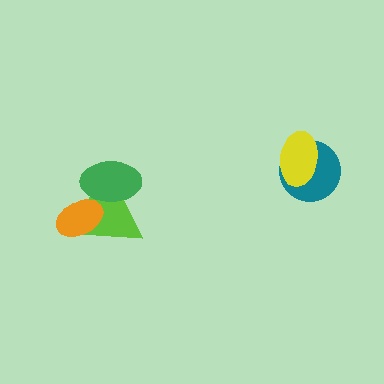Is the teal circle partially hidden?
Yes, it is partially covered by another shape.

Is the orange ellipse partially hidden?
Yes, it is partially covered by another shape.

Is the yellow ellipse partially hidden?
No, no other shape covers it.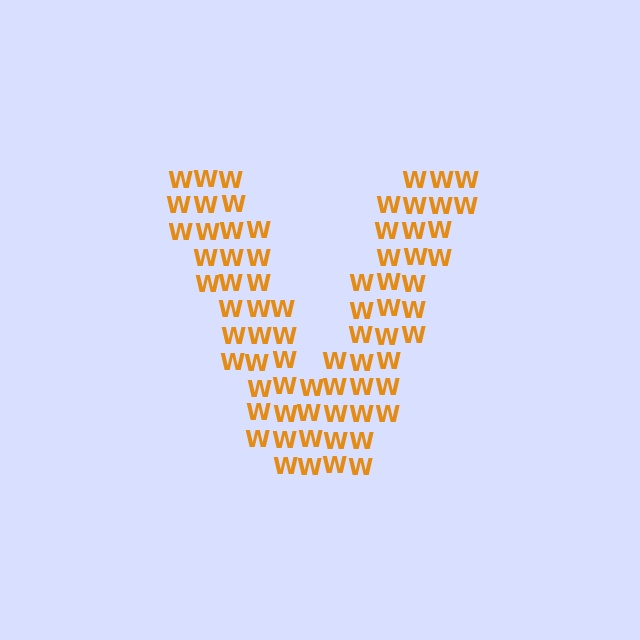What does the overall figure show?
The overall figure shows the letter V.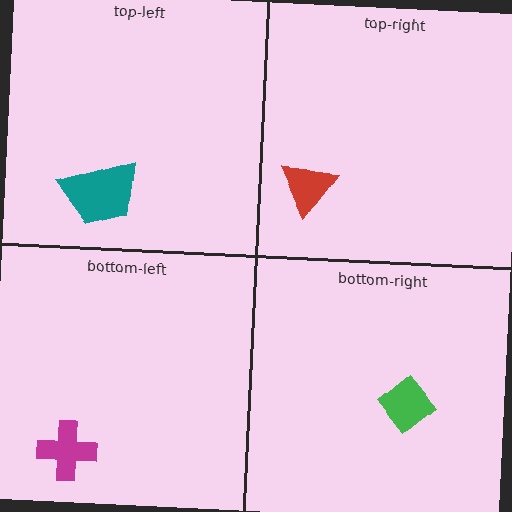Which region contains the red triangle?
The top-right region.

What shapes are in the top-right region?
The red triangle.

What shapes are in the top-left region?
The teal trapezoid.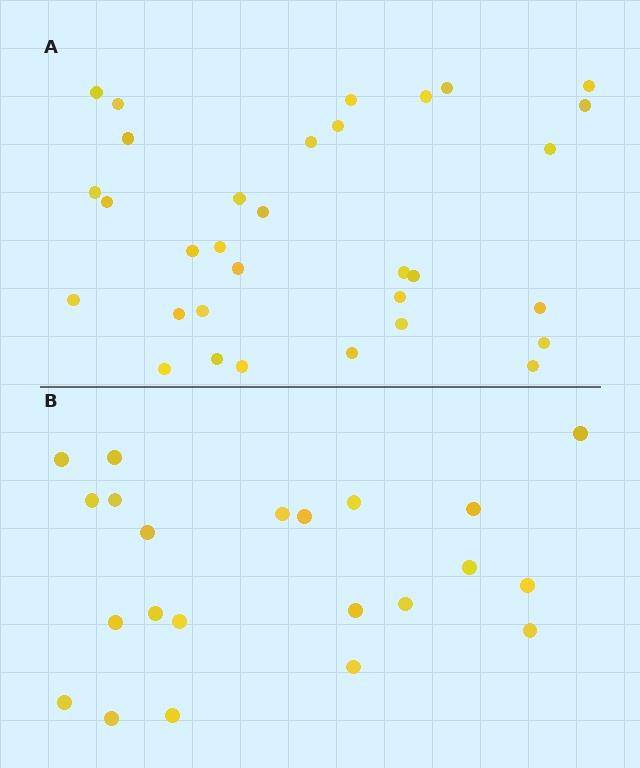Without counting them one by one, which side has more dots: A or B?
Region A (the top region) has more dots.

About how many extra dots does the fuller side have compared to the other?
Region A has roughly 10 or so more dots than region B.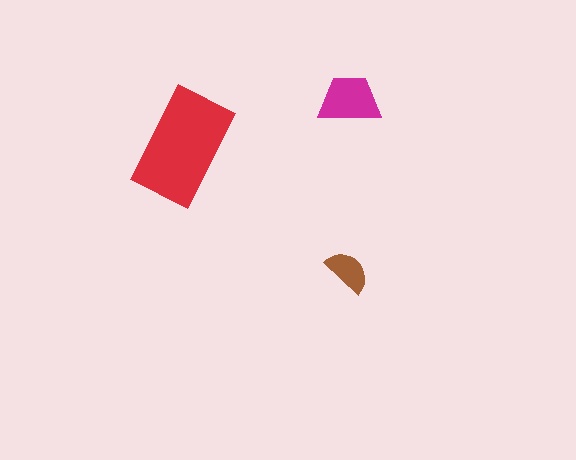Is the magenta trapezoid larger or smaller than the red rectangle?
Smaller.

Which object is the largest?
The red rectangle.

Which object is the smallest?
The brown semicircle.